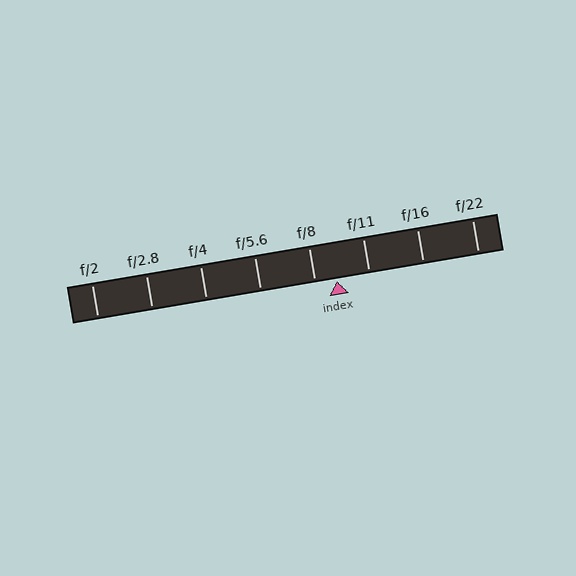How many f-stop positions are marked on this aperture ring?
There are 8 f-stop positions marked.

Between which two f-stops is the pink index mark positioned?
The index mark is between f/8 and f/11.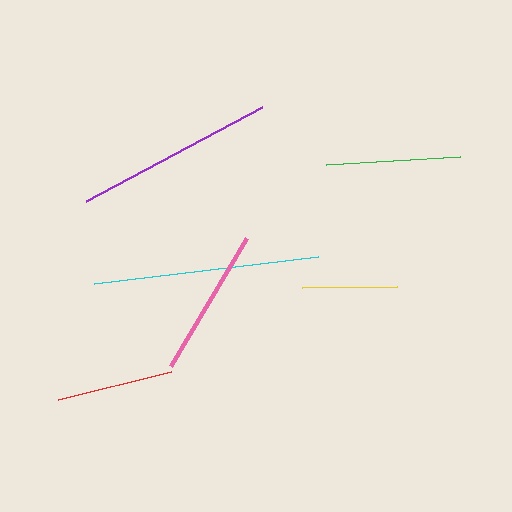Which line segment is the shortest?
The yellow line is the shortest at approximately 94 pixels.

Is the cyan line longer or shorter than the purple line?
The cyan line is longer than the purple line.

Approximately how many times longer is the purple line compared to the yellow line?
The purple line is approximately 2.1 times the length of the yellow line.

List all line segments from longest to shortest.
From longest to shortest: cyan, purple, pink, green, red, yellow.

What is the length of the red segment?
The red segment is approximately 117 pixels long.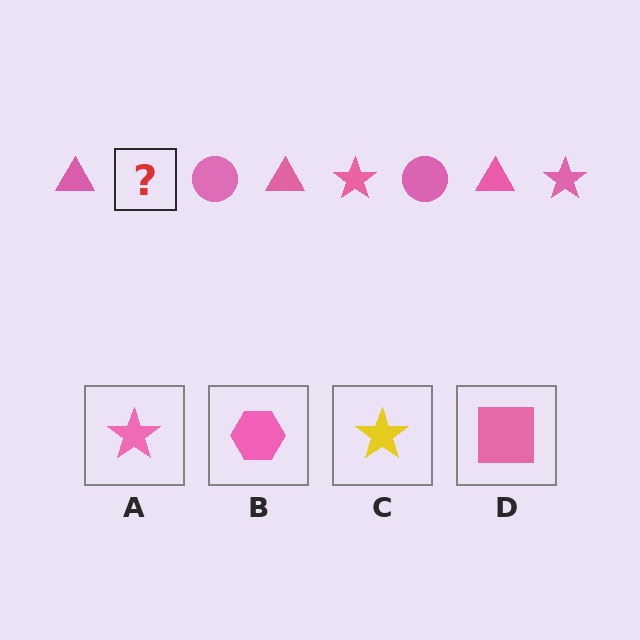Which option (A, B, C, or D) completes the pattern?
A.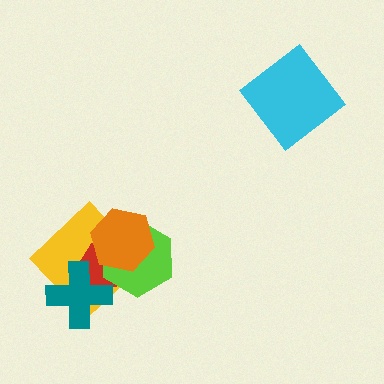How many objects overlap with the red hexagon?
4 objects overlap with the red hexagon.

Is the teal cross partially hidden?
No, no other shape covers it.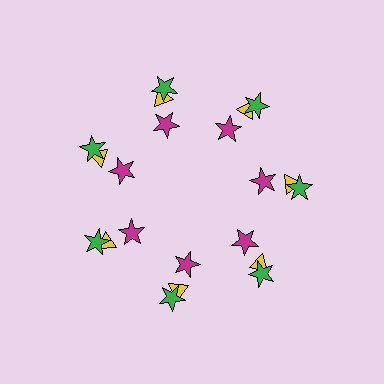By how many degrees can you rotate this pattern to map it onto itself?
The pattern maps onto itself every 51 degrees of rotation.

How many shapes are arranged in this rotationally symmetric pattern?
There are 21 shapes, arranged in 7 groups of 3.